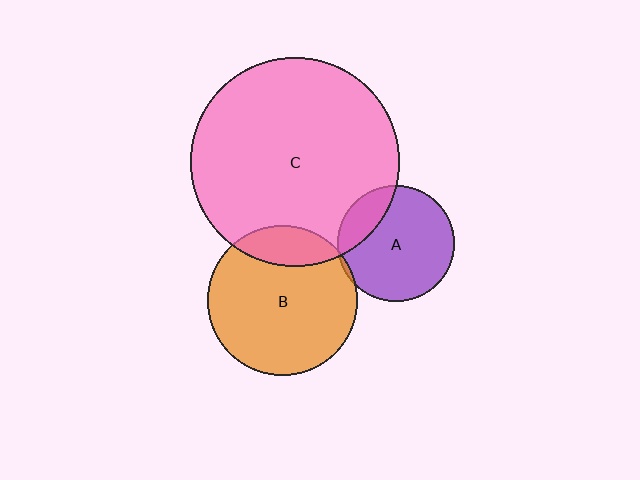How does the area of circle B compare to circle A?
Approximately 1.7 times.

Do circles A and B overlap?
Yes.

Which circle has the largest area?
Circle C (pink).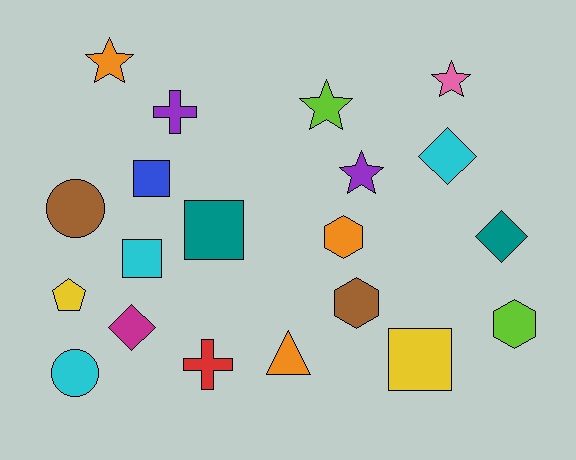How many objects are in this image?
There are 20 objects.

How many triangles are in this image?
There is 1 triangle.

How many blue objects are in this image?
There is 1 blue object.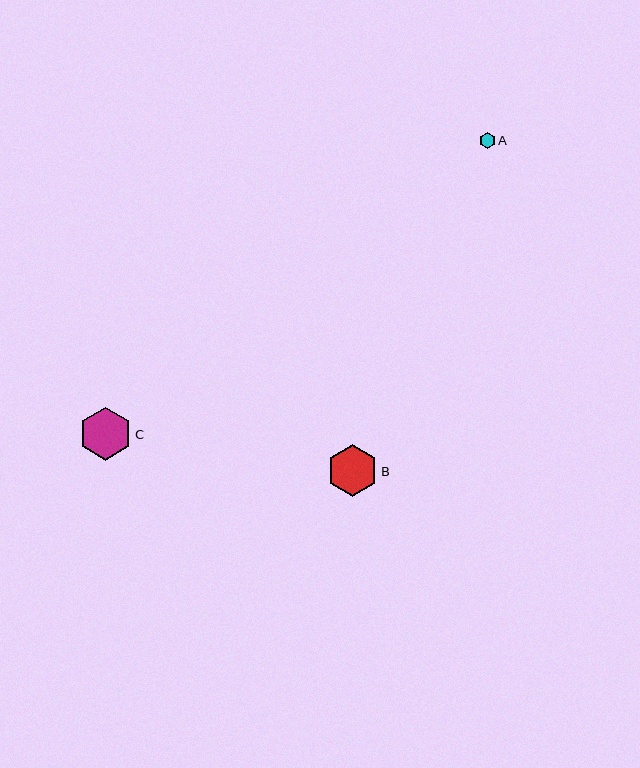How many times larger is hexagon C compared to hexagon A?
Hexagon C is approximately 3.3 times the size of hexagon A.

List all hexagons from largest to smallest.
From largest to smallest: C, B, A.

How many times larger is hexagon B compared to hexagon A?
Hexagon B is approximately 3.2 times the size of hexagon A.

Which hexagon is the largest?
Hexagon C is the largest with a size of approximately 53 pixels.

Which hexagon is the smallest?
Hexagon A is the smallest with a size of approximately 16 pixels.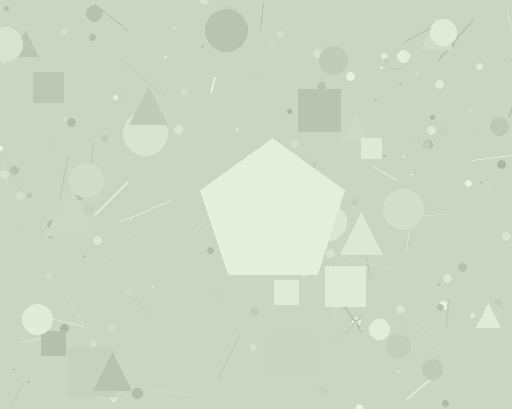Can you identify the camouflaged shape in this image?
The camouflaged shape is a pentagon.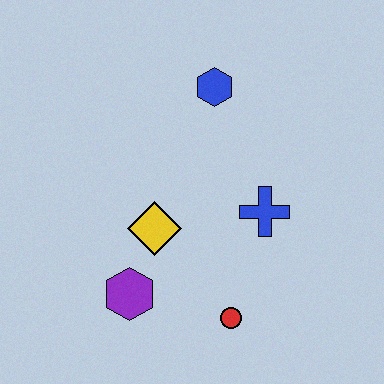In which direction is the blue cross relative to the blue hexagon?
The blue cross is below the blue hexagon.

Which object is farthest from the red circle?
The blue hexagon is farthest from the red circle.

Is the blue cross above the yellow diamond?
Yes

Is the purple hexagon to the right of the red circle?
No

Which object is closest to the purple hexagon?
The yellow diamond is closest to the purple hexagon.